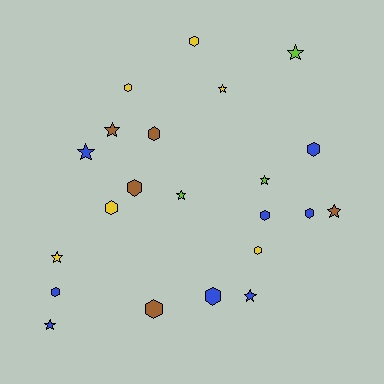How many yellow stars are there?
There are 2 yellow stars.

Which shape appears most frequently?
Hexagon, with 12 objects.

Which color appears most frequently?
Blue, with 8 objects.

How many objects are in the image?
There are 22 objects.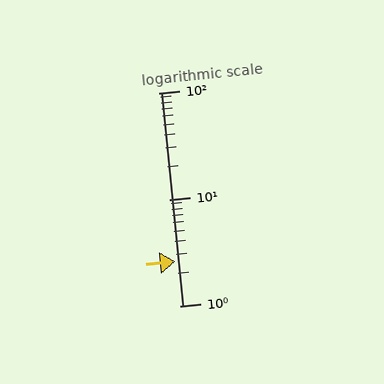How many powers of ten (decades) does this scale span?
The scale spans 2 decades, from 1 to 100.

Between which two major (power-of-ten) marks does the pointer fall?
The pointer is between 1 and 10.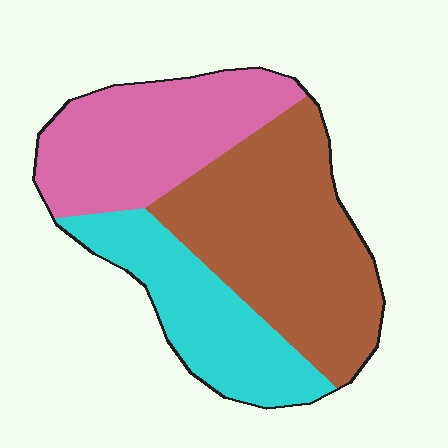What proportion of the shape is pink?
Pink covers about 30% of the shape.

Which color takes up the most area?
Brown, at roughly 45%.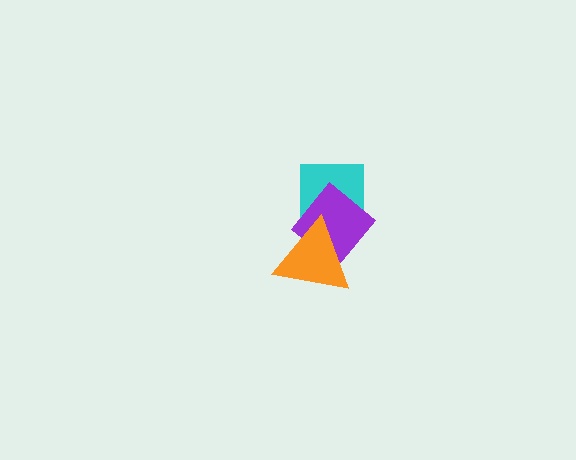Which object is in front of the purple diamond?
The orange triangle is in front of the purple diamond.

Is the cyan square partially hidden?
Yes, it is partially covered by another shape.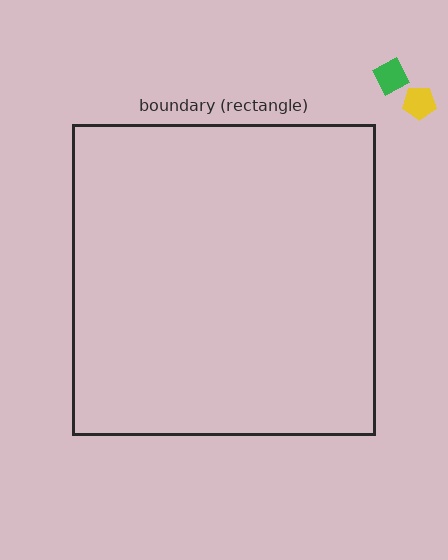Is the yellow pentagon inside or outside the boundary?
Outside.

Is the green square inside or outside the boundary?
Outside.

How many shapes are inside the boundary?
0 inside, 2 outside.